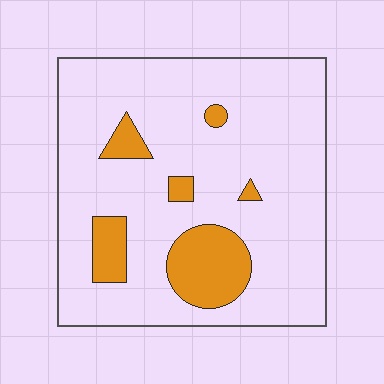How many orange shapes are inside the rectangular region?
6.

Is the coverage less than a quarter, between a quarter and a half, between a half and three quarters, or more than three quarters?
Less than a quarter.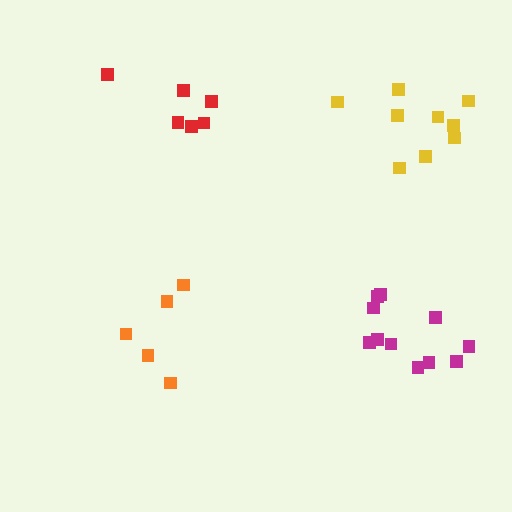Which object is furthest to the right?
The yellow cluster is rightmost.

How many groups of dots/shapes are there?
There are 4 groups.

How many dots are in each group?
Group 1: 6 dots, Group 2: 9 dots, Group 3: 11 dots, Group 4: 5 dots (31 total).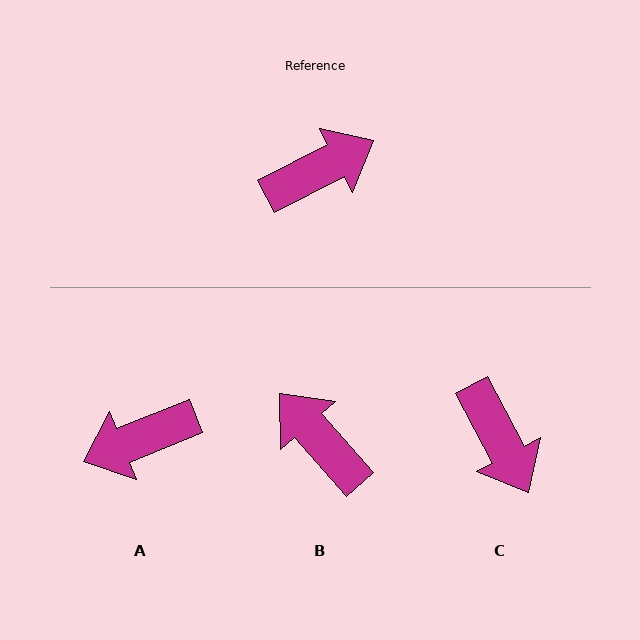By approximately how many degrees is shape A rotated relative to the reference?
Approximately 175 degrees counter-clockwise.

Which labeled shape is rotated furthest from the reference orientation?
A, about 175 degrees away.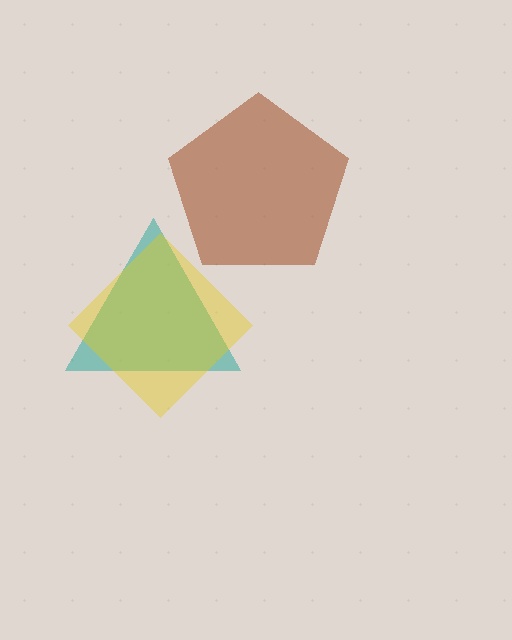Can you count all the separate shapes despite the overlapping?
Yes, there are 3 separate shapes.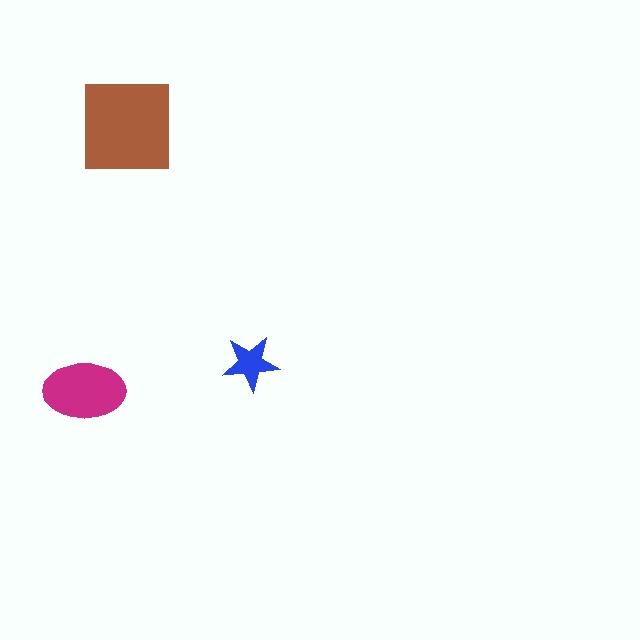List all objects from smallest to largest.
The blue star, the magenta ellipse, the brown square.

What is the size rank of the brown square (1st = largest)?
1st.